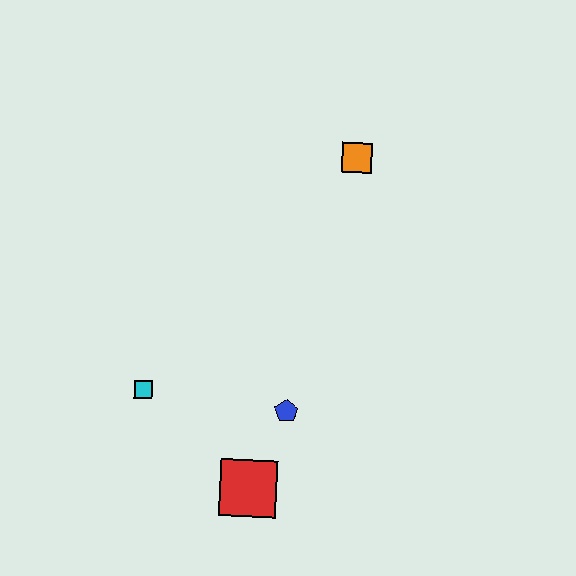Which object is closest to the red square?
The blue pentagon is closest to the red square.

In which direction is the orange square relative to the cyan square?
The orange square is above the cyan square.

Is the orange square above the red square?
Yes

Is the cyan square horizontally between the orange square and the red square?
No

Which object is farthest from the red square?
The orange square is farthest from the red square.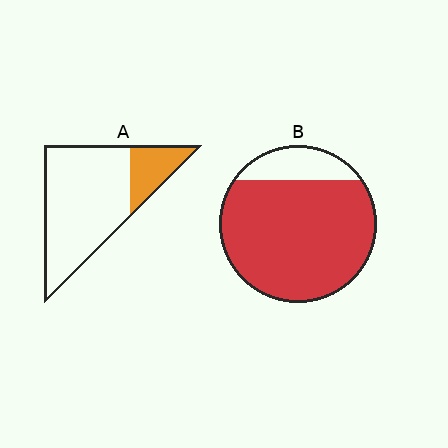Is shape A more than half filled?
No.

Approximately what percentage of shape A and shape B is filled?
A is approximately 20% and B is approximately 85%.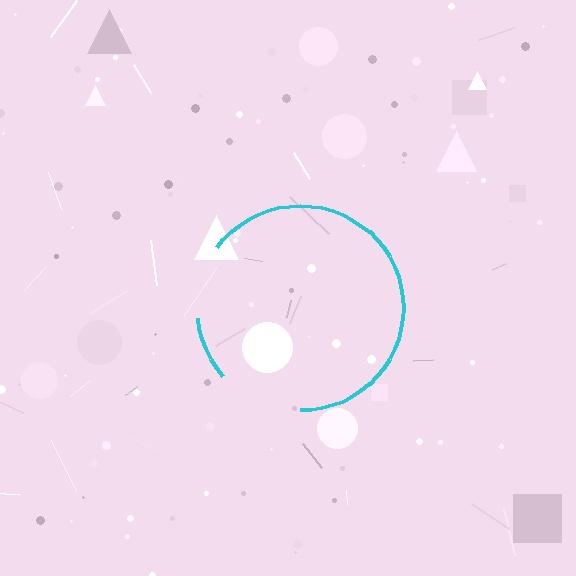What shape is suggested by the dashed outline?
The dashed outline suggests a circle.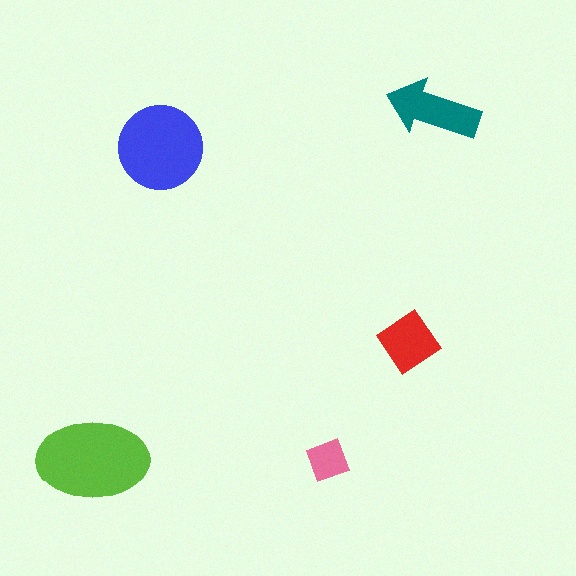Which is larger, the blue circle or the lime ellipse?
The lime ellipse.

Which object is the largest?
The lime ellipse.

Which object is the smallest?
The pink square.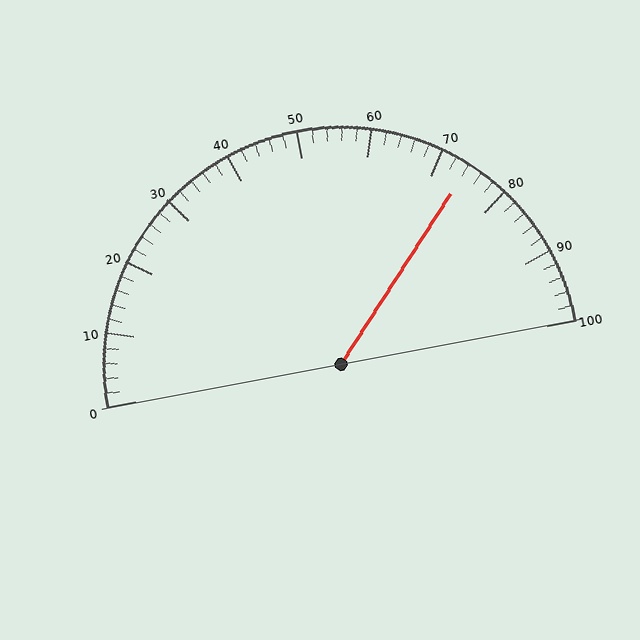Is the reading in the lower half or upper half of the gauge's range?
The reading is in the upper half of the range (0 to 100).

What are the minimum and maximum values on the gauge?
The gauge ranges from 0 to 100.